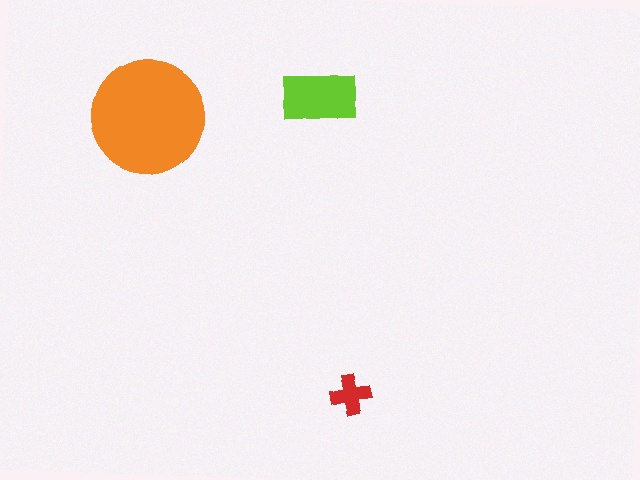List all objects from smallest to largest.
The red cross, the lime rectangle, the orange circle.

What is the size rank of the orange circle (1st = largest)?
1st.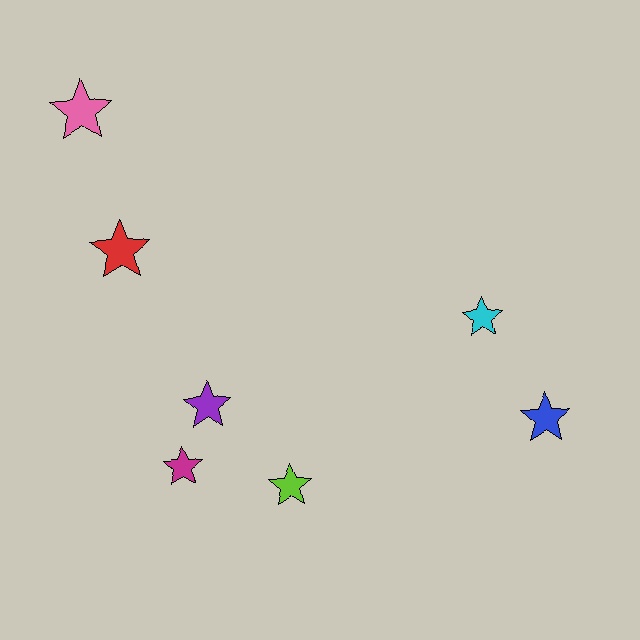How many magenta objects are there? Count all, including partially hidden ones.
There is 1 magenta object.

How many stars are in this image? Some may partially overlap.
There are 7 stars.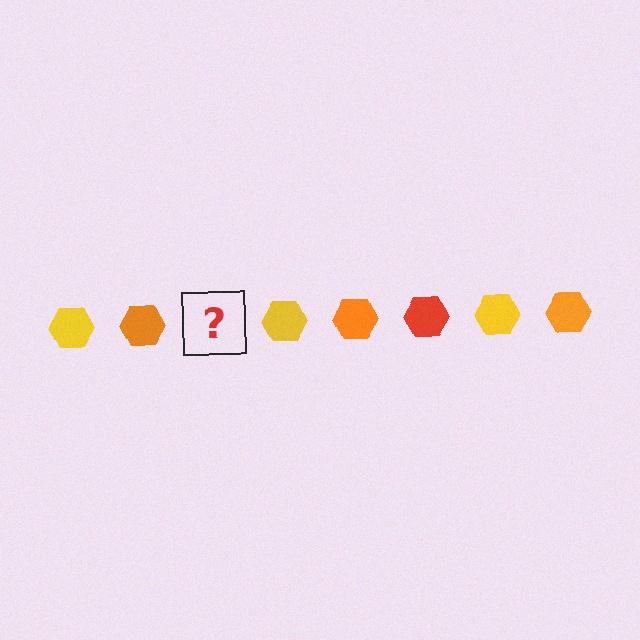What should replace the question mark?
The question mark should be replaced with a red hexagon.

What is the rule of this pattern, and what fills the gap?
The rule is that the pattern cycles through yellow, orange, red hexagons. The gap should be filled with a red hexagon.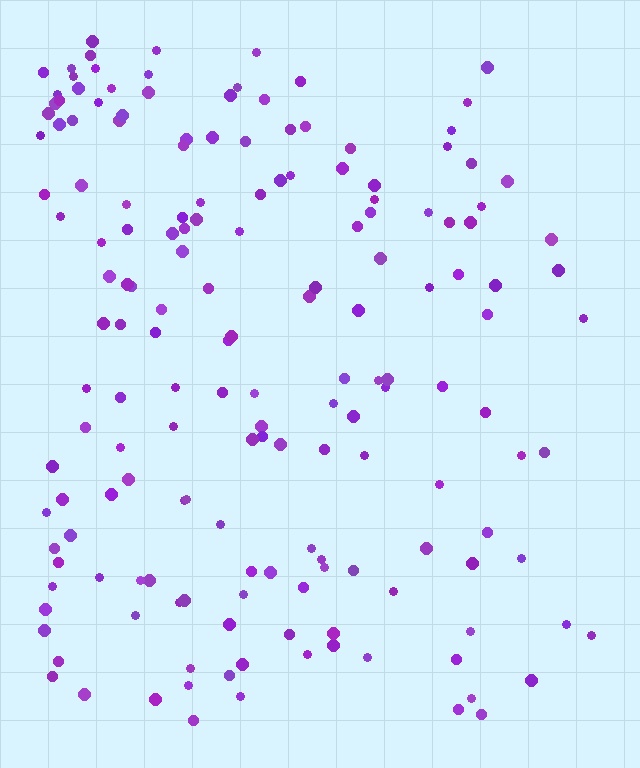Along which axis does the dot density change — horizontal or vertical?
Horizontal.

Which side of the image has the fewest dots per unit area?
The right.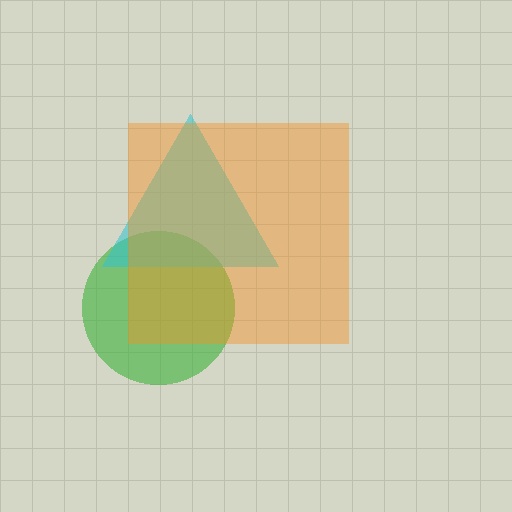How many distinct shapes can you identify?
There are 3 distinct shapes: a green circle, a cyan triangle, an orange square.